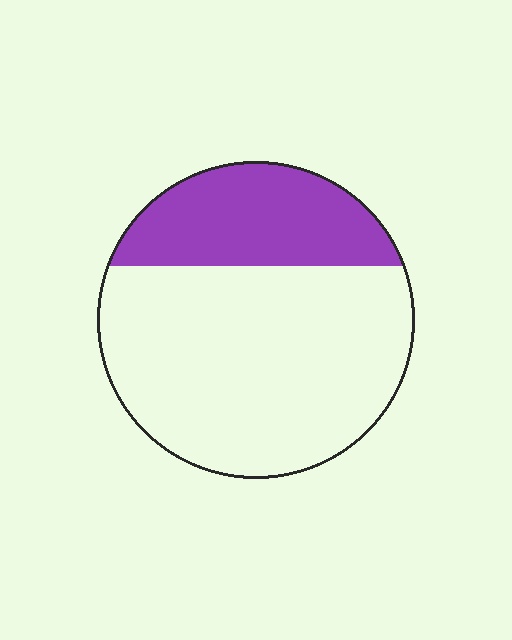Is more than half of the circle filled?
No.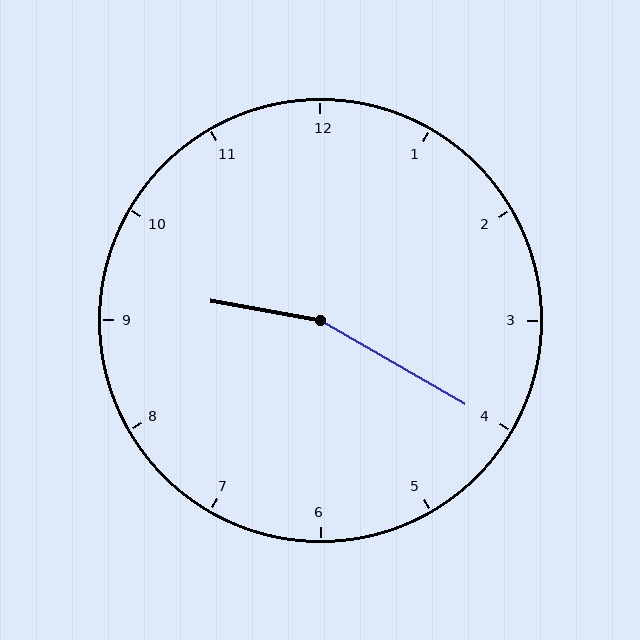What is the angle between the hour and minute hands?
Approximately 160 degrees.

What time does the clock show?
9:20.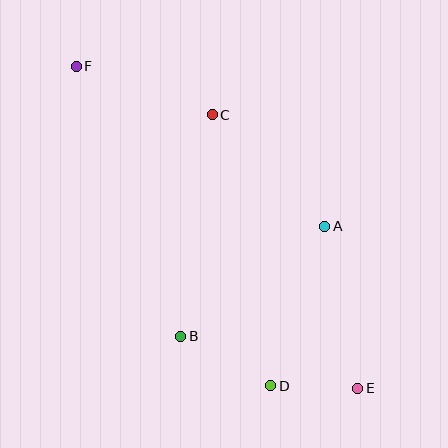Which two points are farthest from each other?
Points E and F are farthest from each other.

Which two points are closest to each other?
Points D and E are closest to each other.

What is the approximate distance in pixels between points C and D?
The distance between C and D is approximately 277 pixels.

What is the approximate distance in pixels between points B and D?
The distance between B and D is approximately 103 pixels.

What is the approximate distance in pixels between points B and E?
The distance between B and E is approximately 185 pixels.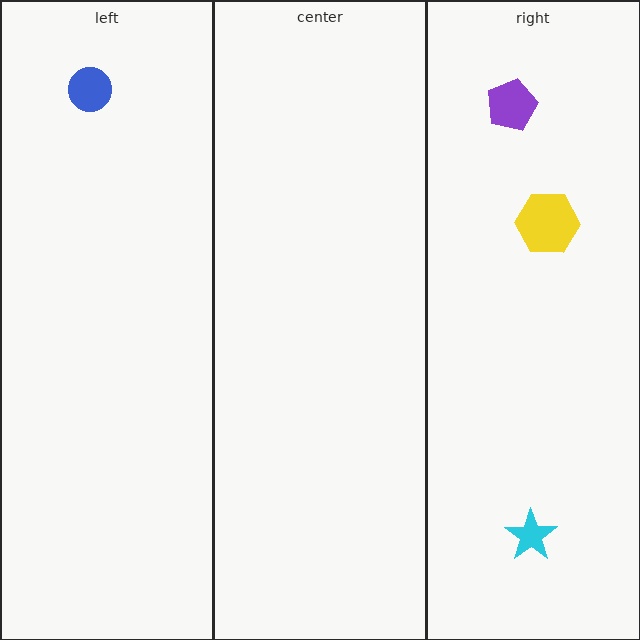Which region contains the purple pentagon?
The right region.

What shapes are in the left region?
The blue circle.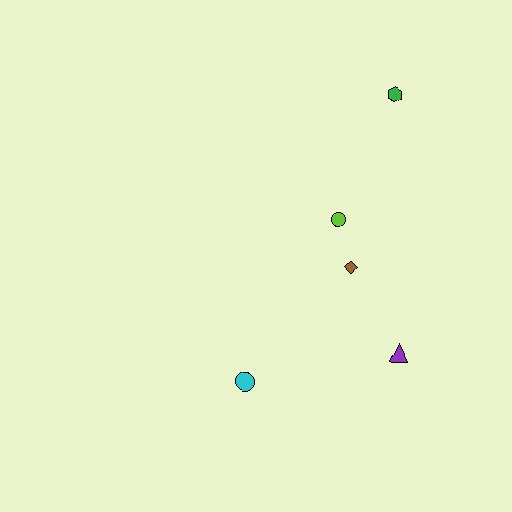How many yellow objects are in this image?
There are no yellow objects.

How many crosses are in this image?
There are no crosses.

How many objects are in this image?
There are 5 objects.